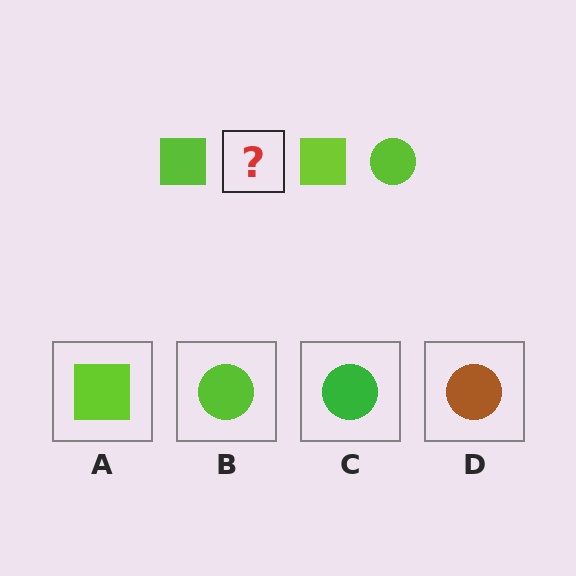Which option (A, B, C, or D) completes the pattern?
B.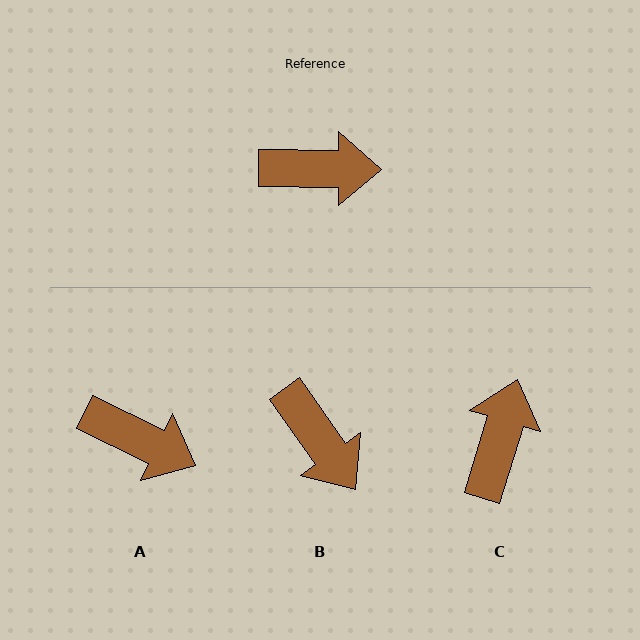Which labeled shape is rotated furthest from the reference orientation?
C, about 74 degrees away.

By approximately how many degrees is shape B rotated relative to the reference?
Approximately 54 degrees clockwise.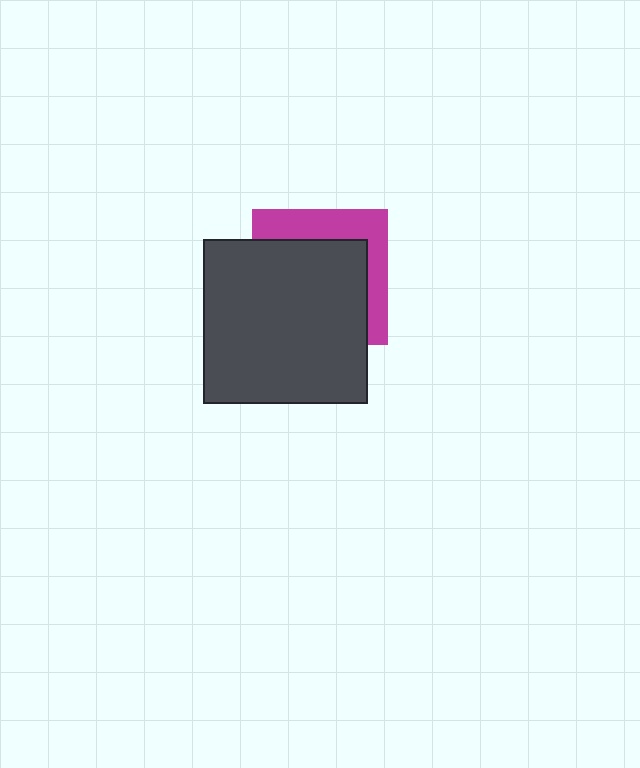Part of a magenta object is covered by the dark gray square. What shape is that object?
It is a square.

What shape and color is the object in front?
The object in front is a dark gray square.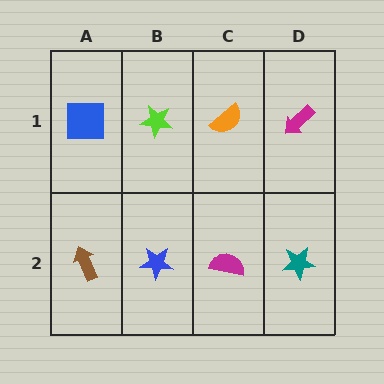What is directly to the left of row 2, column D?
A magenta semicircle.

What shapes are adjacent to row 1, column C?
A magenta semicircle (row 2, column C), a lime star (row 1, column B), a magenta arrow (row 1, column D).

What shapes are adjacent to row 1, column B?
A blue star (row 2, column B), a blue square (row 1, column A), an orange semicircle (row 1, column C).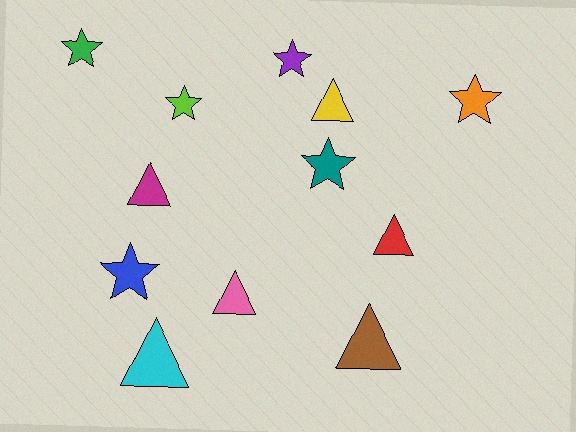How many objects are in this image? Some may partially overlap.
There are 12 objects.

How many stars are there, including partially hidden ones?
There are 6 stars.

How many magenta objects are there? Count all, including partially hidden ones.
There is 1 magenta object.